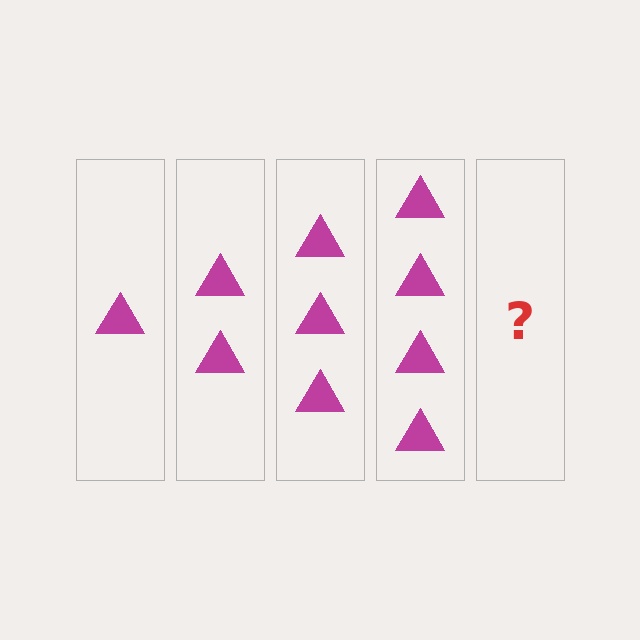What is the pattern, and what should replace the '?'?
The pattern is that each step adds one more triangle. The '?' should be 5 triangles.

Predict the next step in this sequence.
The next step is 5 triangles.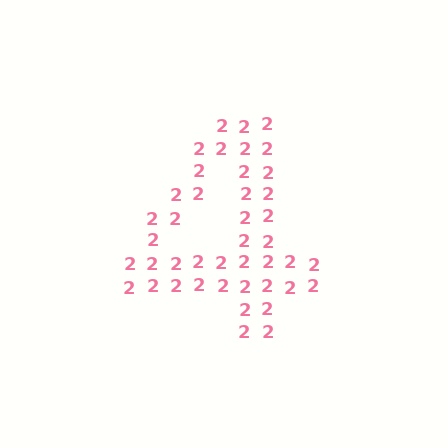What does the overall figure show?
The overall figure shows the digit 4.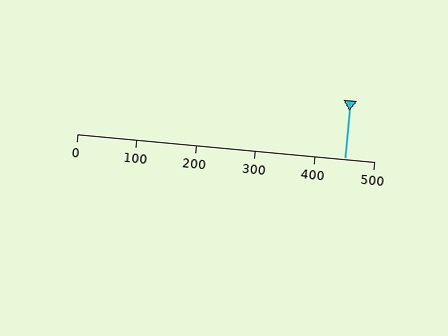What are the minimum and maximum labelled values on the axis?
The axis runs from 0 to 500.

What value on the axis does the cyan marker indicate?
The marker indicates approximately 450.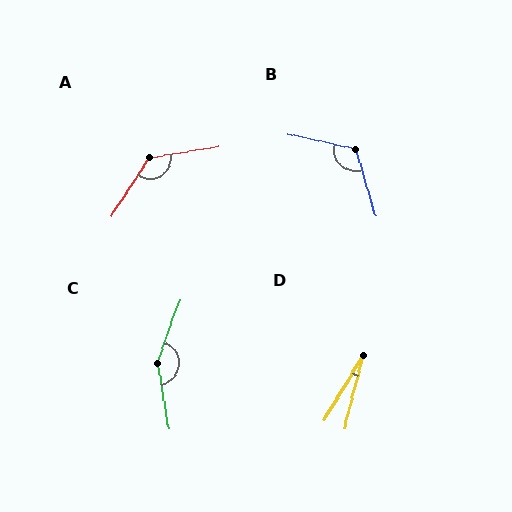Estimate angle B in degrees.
Approximately 120 degrees.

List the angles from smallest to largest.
D (16°), B (120°), A (132°), C (151°).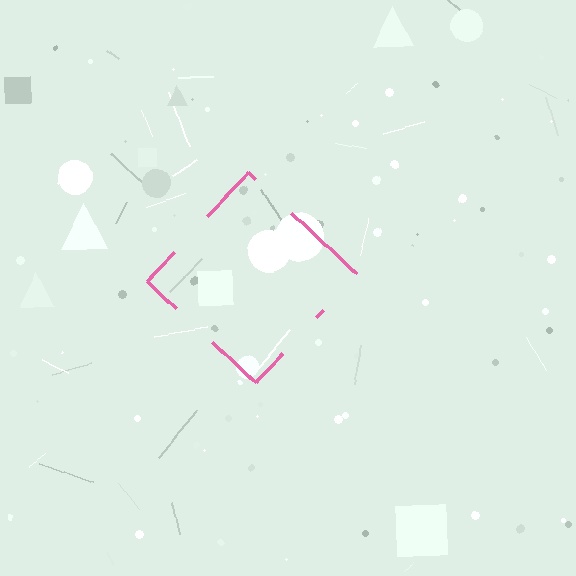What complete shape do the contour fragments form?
The contour fragments form a diamond.